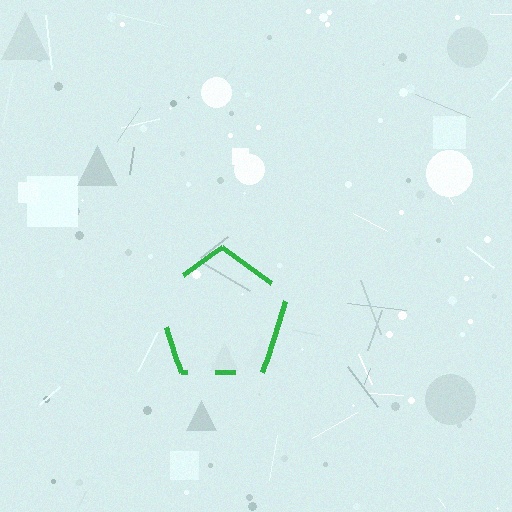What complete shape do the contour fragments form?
The contour fragments form a pentagon.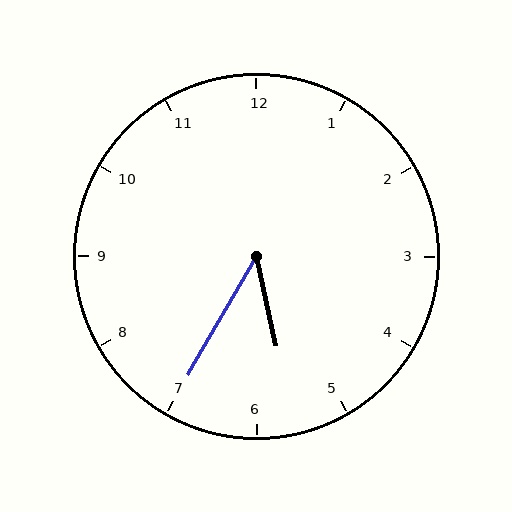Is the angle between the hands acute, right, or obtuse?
It is acute.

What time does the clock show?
5:35.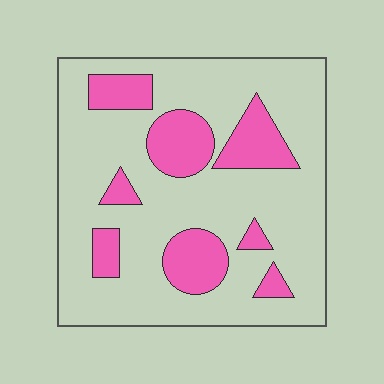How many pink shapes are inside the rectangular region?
8.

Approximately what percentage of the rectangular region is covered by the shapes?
Approximately 25%.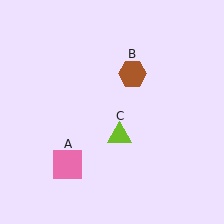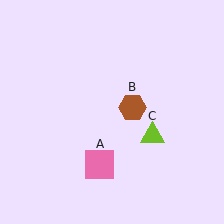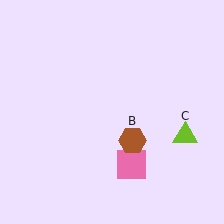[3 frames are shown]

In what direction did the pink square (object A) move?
The pink square (object A) moved right.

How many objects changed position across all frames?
3 objects changed position: pink square (object A), brown hexagon (object B), lime triangle (object C).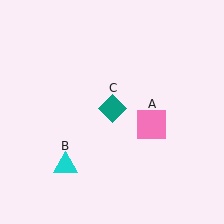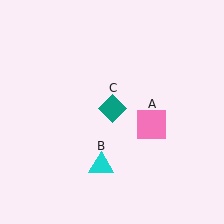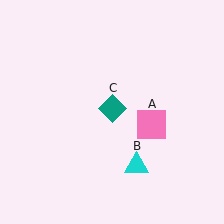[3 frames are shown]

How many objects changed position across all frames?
1 object changed position: cyan triangle (object B).